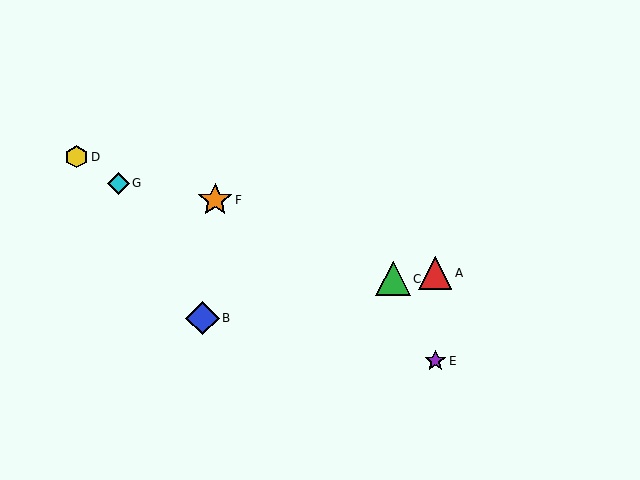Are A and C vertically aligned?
No, A is at x≈435 and C is at x≈393.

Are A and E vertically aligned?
Yes, both are at x≈435.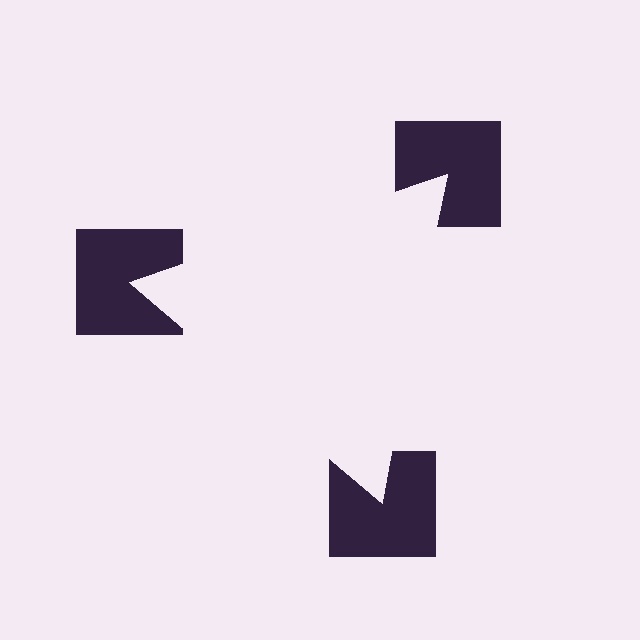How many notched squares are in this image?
There are 3 — one at each vertex of the illusory triangle.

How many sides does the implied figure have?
3 sides.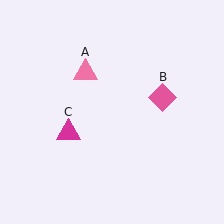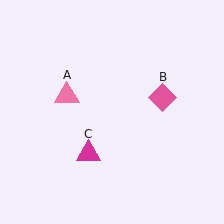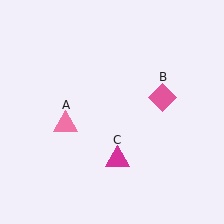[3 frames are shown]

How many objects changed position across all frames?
2 objects changed position: pink triangle (object A), magenta triangle (object C).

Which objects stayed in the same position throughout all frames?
Pink diamond (object B) remained stationary.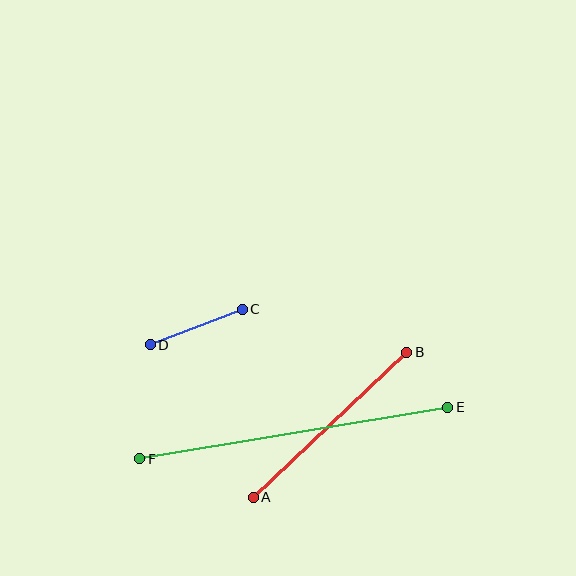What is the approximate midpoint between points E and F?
The midpoint is at approximately (294, 433) pixels.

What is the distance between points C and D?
The distance is approximately 99 pixels.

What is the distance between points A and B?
The distance is approximately 211 pixels.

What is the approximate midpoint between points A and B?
The midpoint is at approximately (330, 425) pixels.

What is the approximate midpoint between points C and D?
The midpoint is at approximately (196, 327) pixels.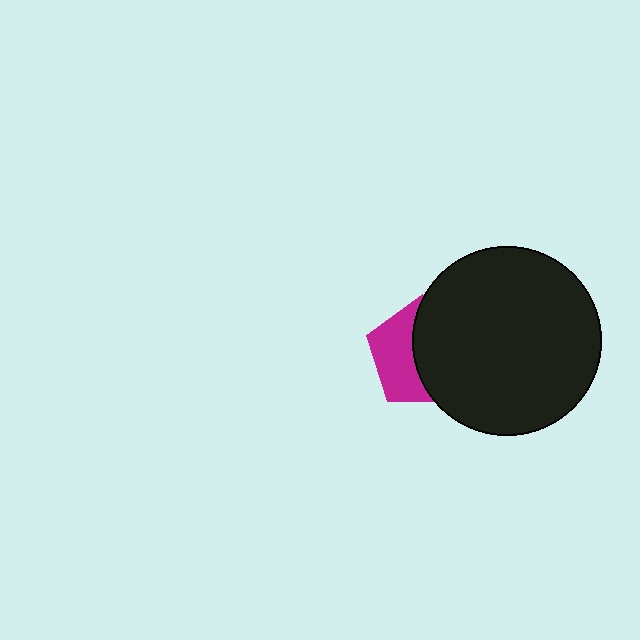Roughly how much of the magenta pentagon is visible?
A small part of it is visible (roughly 44%).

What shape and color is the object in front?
The object in front is a black circle.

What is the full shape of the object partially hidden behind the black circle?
The partially hidden object is a magenta pentagon.